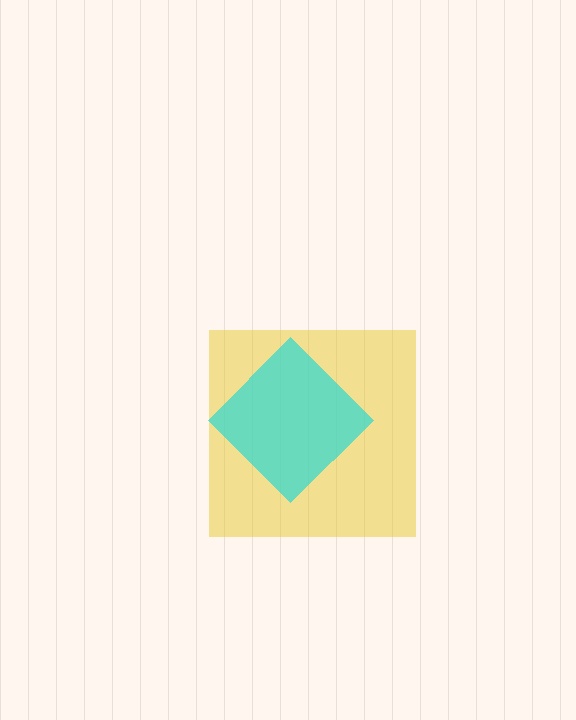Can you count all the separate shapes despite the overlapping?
Yes, there are 2 separate shapes.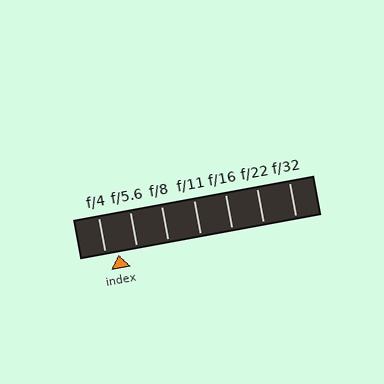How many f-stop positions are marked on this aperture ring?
There are 7 f-stop positions marked.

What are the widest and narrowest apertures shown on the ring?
The widest aperture shown is f/4 and the narrowest is f/32.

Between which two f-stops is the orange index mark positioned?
The index mark is between f/4 and f/5.6.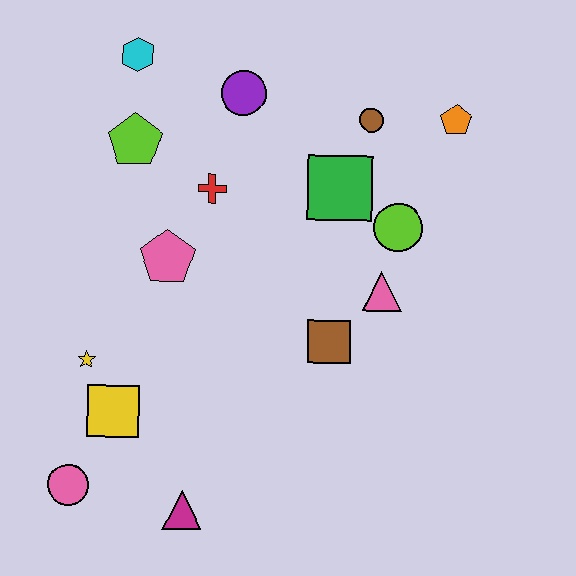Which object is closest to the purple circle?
The red cross is closest to the purple circle.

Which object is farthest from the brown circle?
The pink circle is farthest from the brown circle.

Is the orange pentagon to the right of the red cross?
Yes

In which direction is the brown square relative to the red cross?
The brown square is below the red cross.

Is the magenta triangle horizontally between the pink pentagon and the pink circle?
No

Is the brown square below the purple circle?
Yes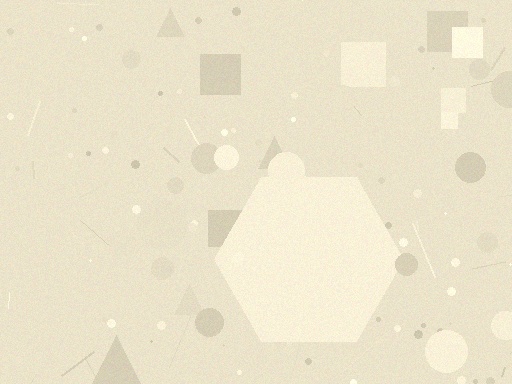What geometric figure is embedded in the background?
A hexagon is embedded in the background.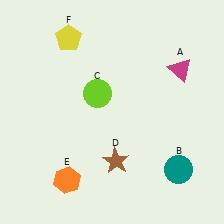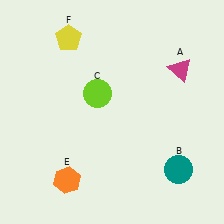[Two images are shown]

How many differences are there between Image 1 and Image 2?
There is 1 difference between the two images.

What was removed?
The brown star (D) was removed in Image 2.